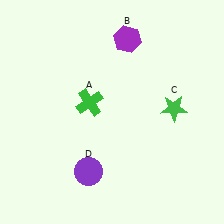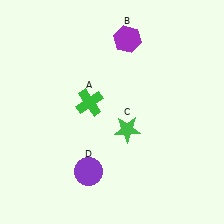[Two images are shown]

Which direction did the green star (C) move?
The green star (C) moved left.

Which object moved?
The green star (C) moved left.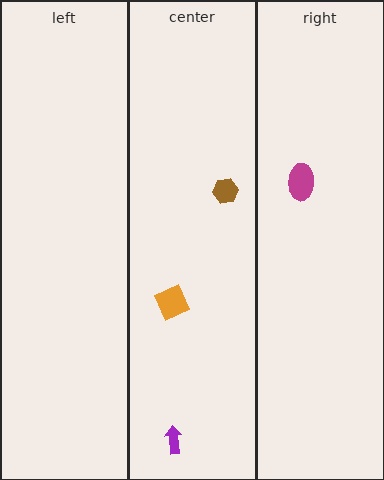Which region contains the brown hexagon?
The center region.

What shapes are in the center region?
The brown hexagon, the purple arrow, the orange diamond.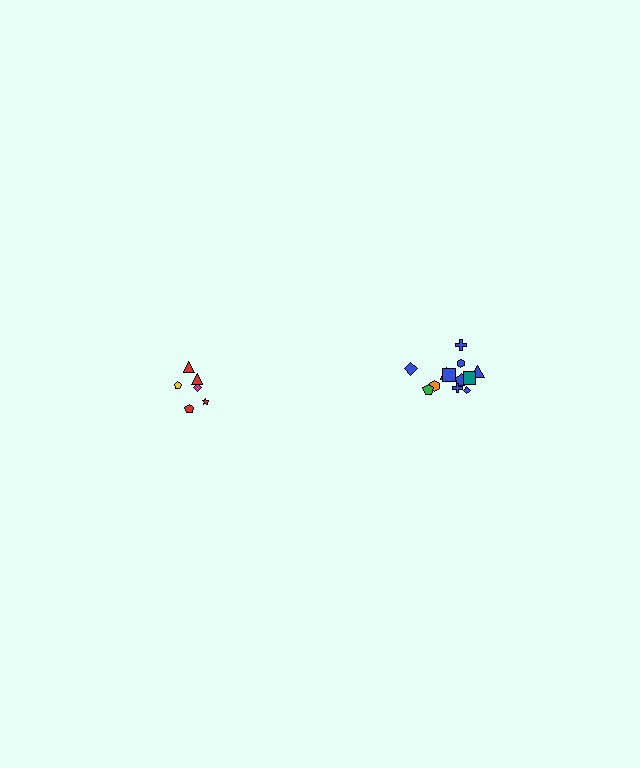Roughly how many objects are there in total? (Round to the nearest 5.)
Roughly 20 objects in total.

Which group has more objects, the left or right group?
The right group.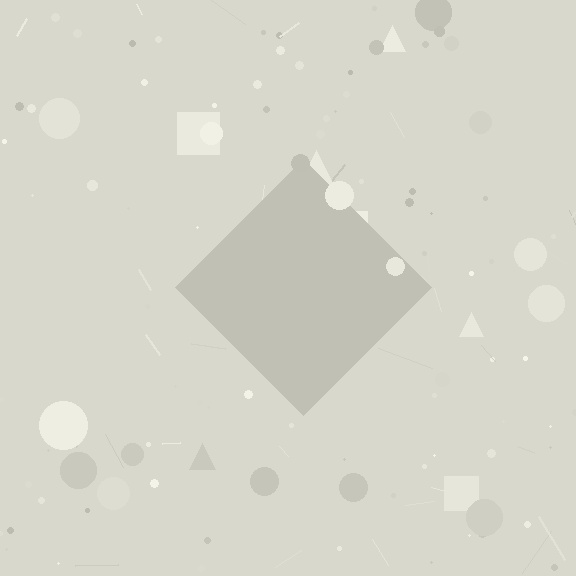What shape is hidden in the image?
A diamond is hidden in the image.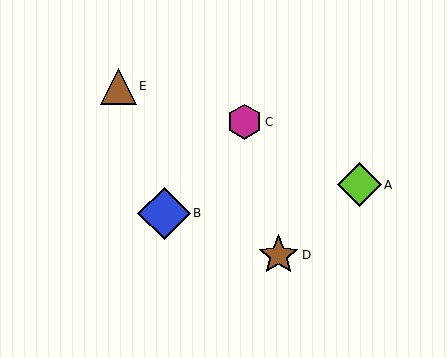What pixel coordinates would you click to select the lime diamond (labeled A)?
Click at (359, 185) to select the lime diamond A.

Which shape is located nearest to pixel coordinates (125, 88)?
The brown triangle (labeled E) at (119, 86) is nearest to that location.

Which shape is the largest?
The blue diamond (labeled B) is the largest.